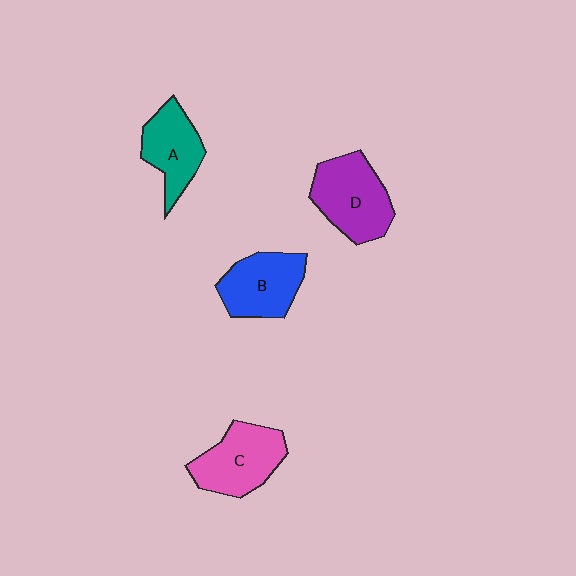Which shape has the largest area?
Shape D (purple).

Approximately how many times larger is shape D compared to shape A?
Approximately 1.3 times.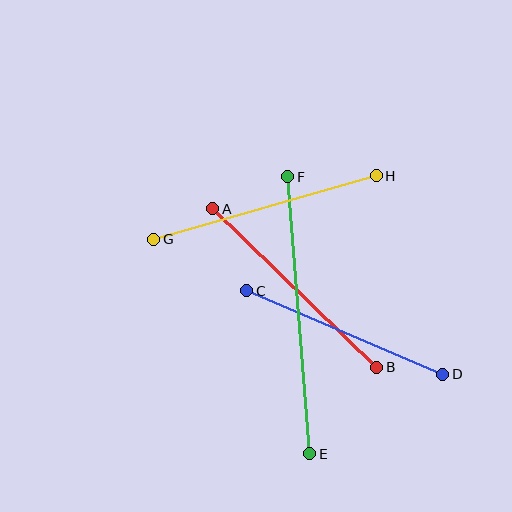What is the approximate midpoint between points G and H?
The midpoint is at approximately (265, 207) pixels.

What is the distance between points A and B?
The distance is approximately 228 pixels.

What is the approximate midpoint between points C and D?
The midpoint is at approximately (345, 332) pixels.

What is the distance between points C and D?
The distance is approximately 213 pixels.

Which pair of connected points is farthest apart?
Points E and F are farthest apart.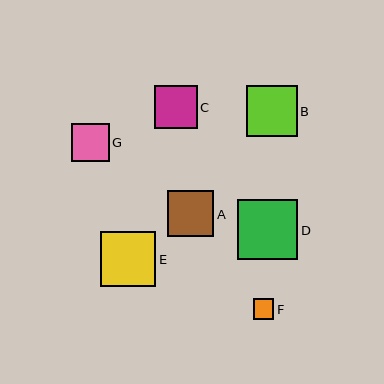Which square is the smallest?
Square F is the smallest with a size of approximately 21 pixels.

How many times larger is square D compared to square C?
Square D is approximately 1.4 times the size of square C.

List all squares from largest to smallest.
From largest to smallest: D, E, B, A, C, G, F.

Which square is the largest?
Square D is the largest with a size of approximately 60 pixels.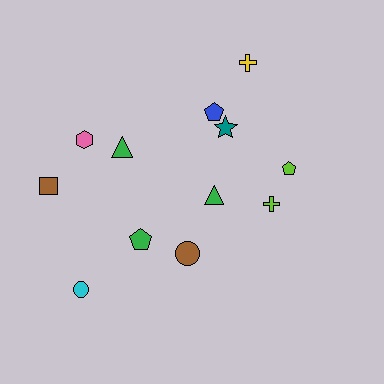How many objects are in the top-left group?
There are 3 objects.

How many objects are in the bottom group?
There are 4 objects.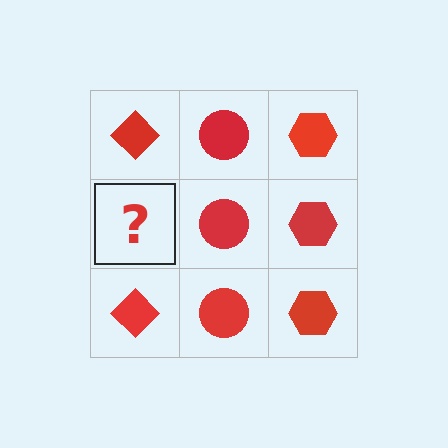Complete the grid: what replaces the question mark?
The question mark should be replaced with a red diamond.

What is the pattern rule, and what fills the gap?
The rule is that each column has a consistent shape. The gap should be filled with a red diamond.